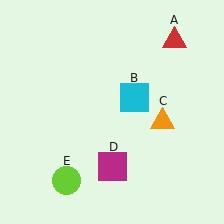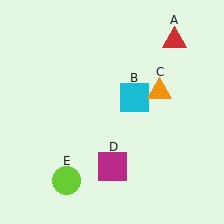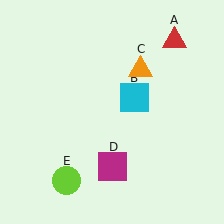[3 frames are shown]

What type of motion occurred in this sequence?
The orange triangle (object C) rotated counterclockwise around the center of the scene.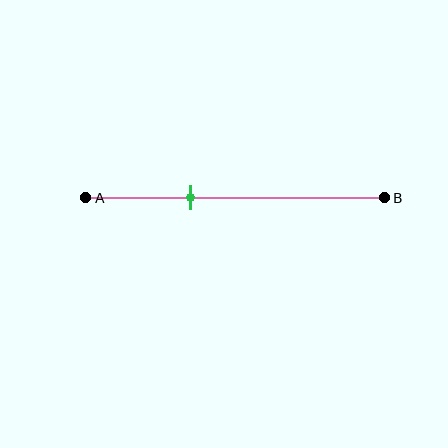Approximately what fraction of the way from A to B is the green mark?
The green mark is approximately 35% of the way from A to B.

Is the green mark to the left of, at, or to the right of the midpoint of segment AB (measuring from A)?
The green mark is to the left of the midpoint of segment AB.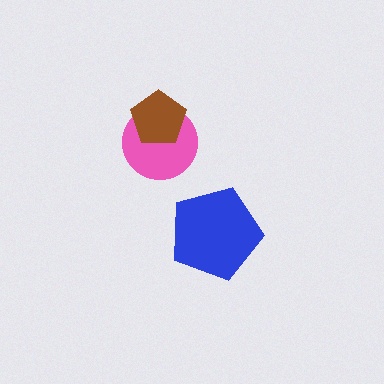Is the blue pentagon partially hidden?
No, no other shape covers it.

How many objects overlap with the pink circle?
1 object overlaps with the pink circle.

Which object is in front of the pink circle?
The brown pentagon is in front of the pink circle.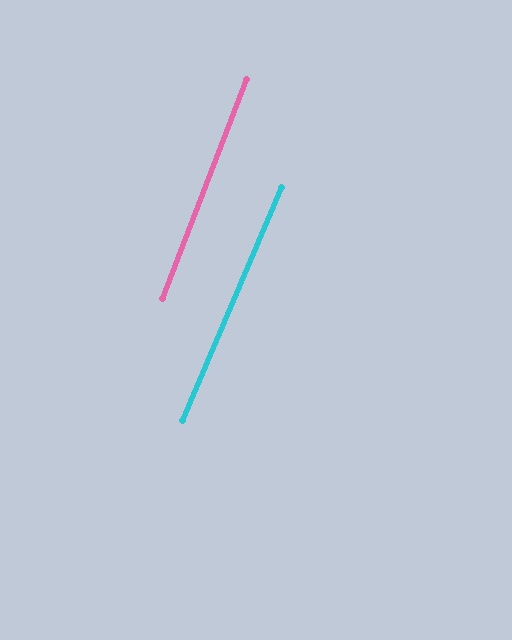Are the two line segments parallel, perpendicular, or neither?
Parallel — their directions differ by only 1.8°.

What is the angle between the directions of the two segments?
Approximately 2 degrees.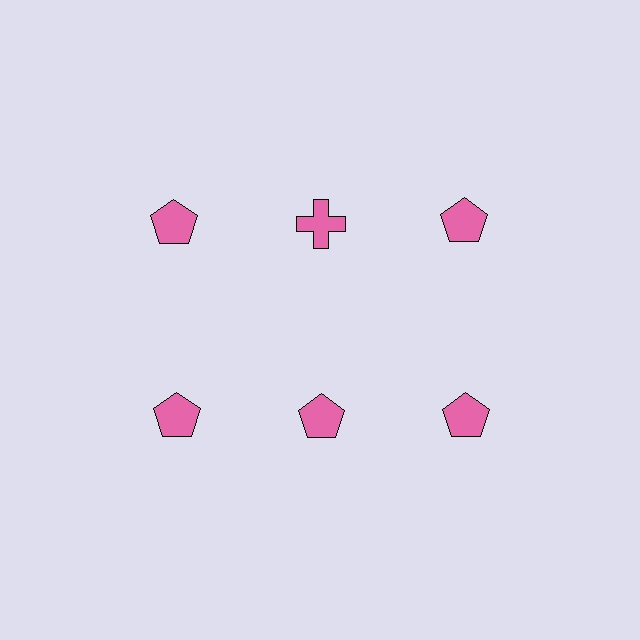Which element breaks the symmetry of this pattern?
The pink cross in the top row, second from left column breaks the symmetry. All other shapes are pink pentagons.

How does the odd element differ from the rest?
It has a different shape: cross instead of pentagon.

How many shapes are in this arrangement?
There are 6 shapes arranged in a grid pattern.